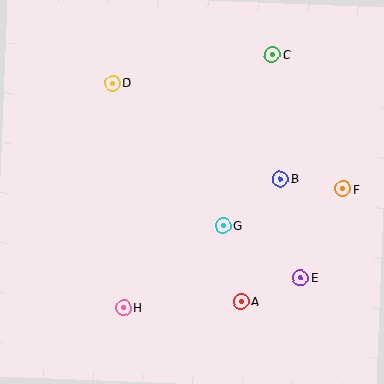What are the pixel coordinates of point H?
Point H is at (123, 307).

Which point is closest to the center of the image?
Point G at (223, 225) is closest to the center.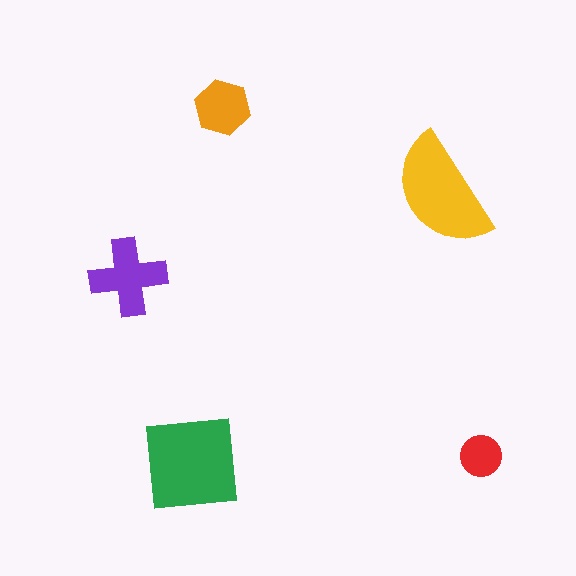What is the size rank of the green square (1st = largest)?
1st.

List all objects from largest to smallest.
The green square, the yellow semicircle, the purple cross, the orange hexagon, the red circle.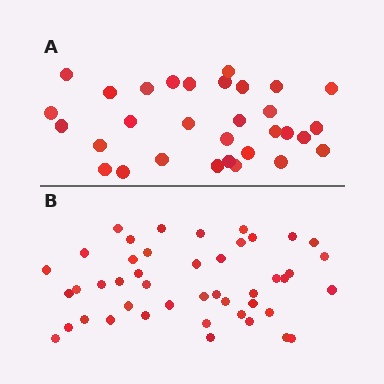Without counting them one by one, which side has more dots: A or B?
Region B (the bottom region) has more dots.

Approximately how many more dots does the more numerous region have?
Region B has approximately 15 more dots than region A.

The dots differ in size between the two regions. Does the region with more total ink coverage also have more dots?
No. Region A has more total ink coverage because its dots are larger, but region B actually contains more individual dots. Total area can be misleading — the number of items is what matters here.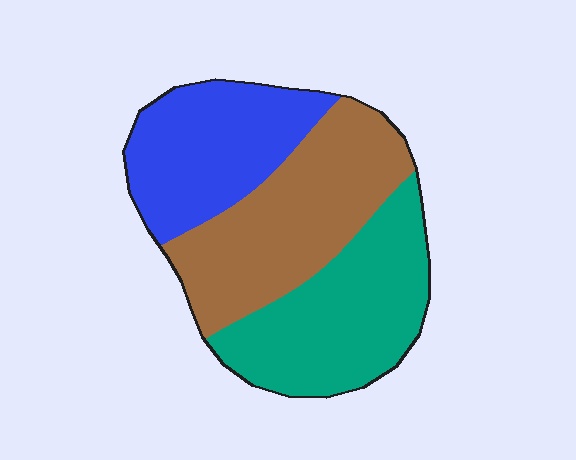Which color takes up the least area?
Blue, at roughly 30%.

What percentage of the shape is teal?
Teal covers around 35% of the shape.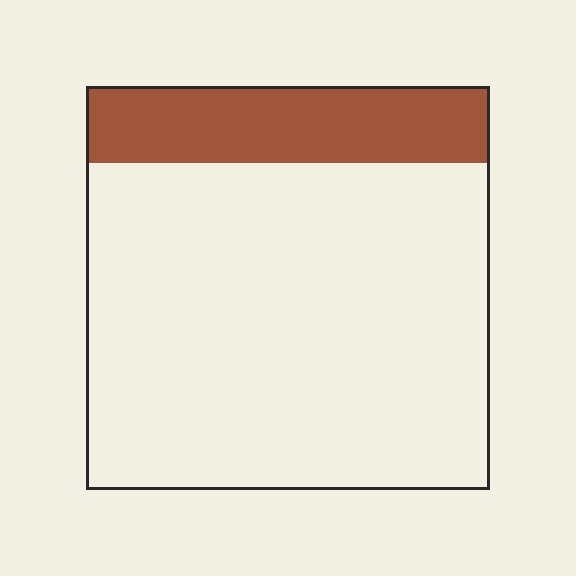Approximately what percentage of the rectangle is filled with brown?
Approximately 20%.